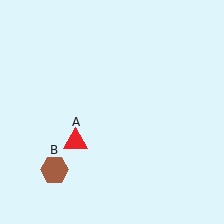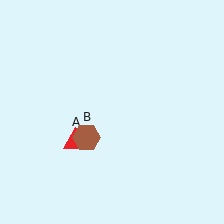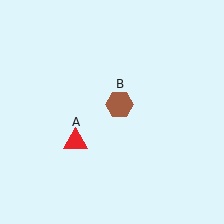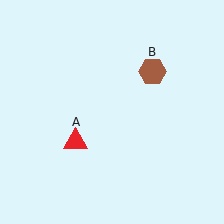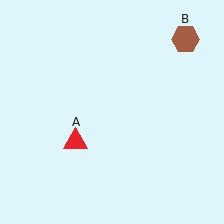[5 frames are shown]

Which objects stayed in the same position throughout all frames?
Red triangle (object A) remained stationary.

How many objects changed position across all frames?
1 object changed position: brown hexagon (object B).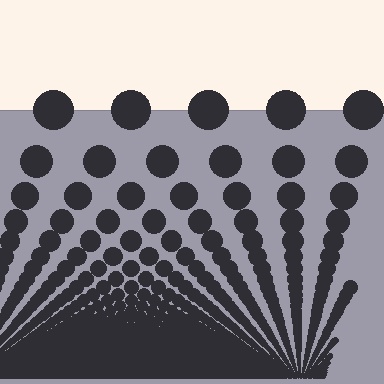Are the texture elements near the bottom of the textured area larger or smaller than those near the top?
Smaller. The gradient is inverted — elements near the bottom are smaller and denser.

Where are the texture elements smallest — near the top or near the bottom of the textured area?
Near the bottom.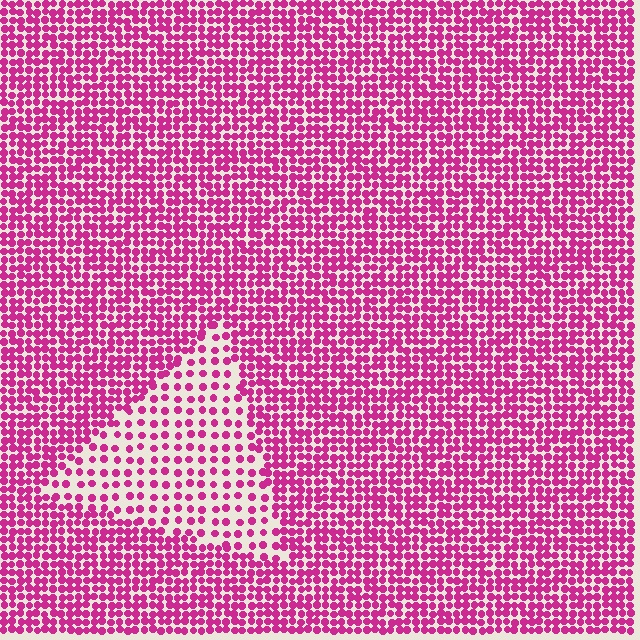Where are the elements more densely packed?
The elements are more densely packed outside the triangle boundary.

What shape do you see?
I see a triangle.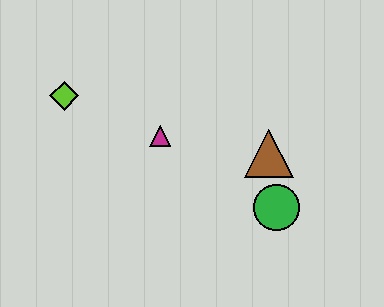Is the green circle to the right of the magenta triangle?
Yes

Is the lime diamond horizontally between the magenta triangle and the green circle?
No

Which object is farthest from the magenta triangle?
The green circle is farthest from the magenta triangle.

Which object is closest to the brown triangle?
The green circle is closest to the brown triangle.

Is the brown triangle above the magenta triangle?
No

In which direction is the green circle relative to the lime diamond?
The green circle is to the right of the lime diamond.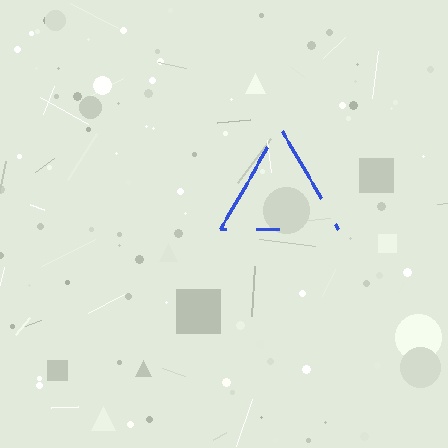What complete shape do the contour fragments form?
The contour fragments form a triangle.